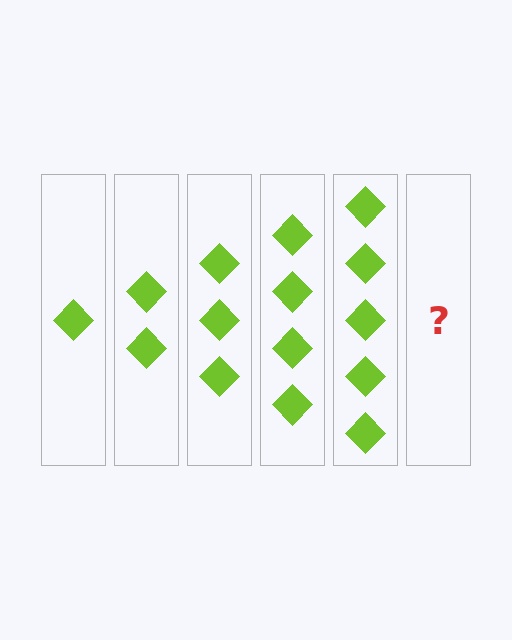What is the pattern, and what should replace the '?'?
The pattern is that each step adds one more diamond. The '?' should be 6 diamonds.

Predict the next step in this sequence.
The next step is 6 diamonds.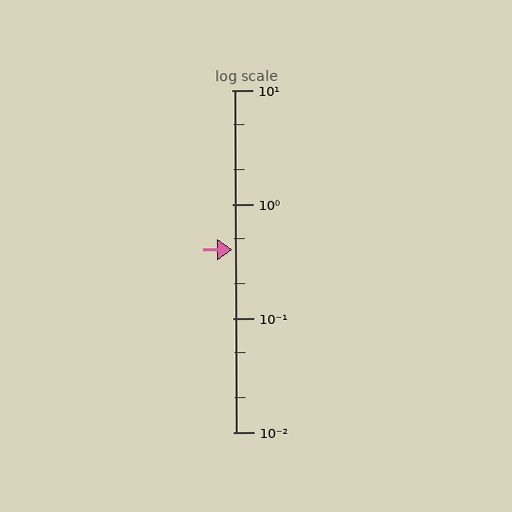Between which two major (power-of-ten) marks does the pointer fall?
The pointer is between 0.1 and 1.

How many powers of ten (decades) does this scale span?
The scale spans 3 decades, from 0.01 to 10.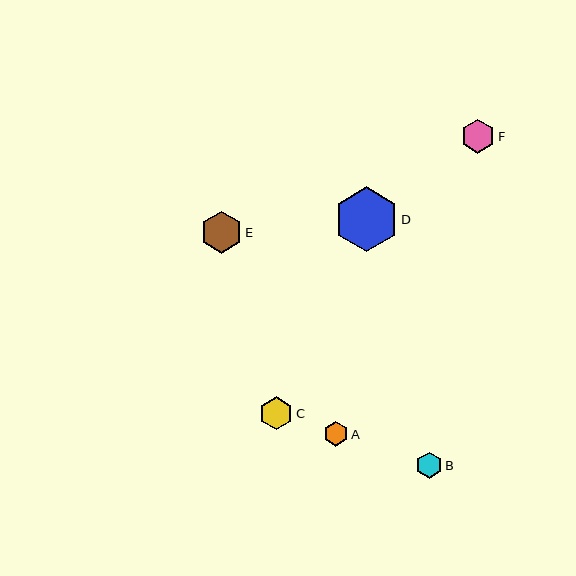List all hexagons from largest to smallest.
From largest to smallest: D, E, F, C, B, A.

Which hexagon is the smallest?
Hexagon A is the smallest with a size of approximately 25 pixels.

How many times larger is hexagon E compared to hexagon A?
Hexagon E is approximately 1.7 times the size of hexagon A.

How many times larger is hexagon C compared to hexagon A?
Hexagon C is approximately 1.3 times the size of hexagon A.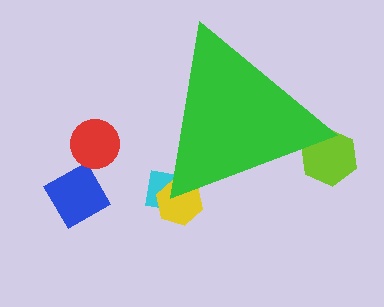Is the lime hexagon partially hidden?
Yes, the lime hexagon is partially hidden behind the green triangle.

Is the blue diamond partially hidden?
No, the blue diamond is fully visible.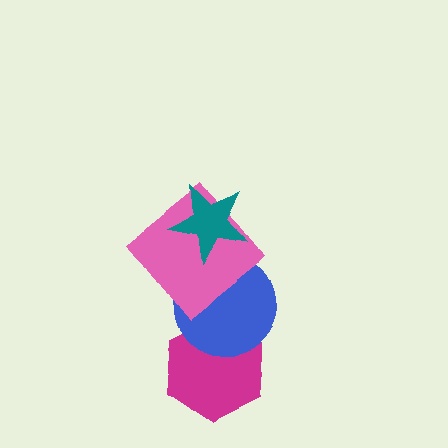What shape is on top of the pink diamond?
The teal star is on top of the pink diamond.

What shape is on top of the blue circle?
The pink diamond is on top of the blue circle.